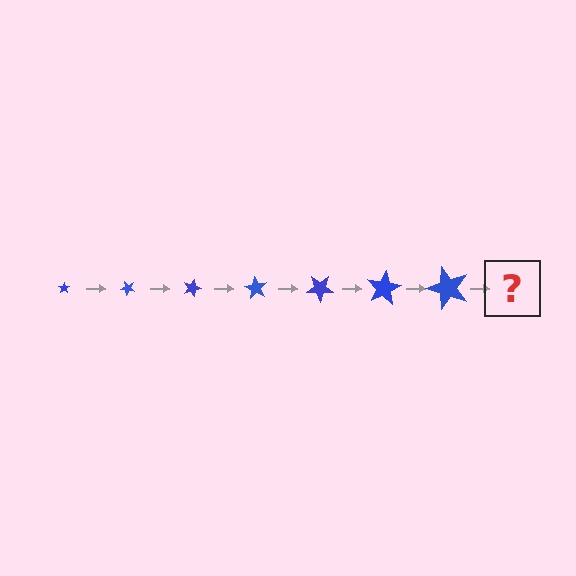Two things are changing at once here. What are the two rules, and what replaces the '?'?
The two rules are that the star grows larger each step and it rotates 45 degrees each step. The '?' should be a star, larger than the previous one and rotated 315 degrees from the start.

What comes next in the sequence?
The next element should be a star, larger than the previous one and rotated 315 degrees from the start.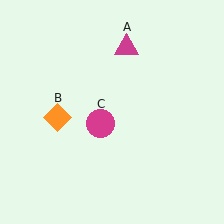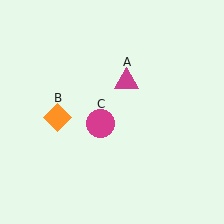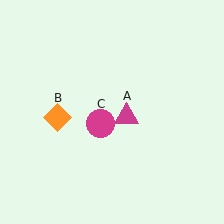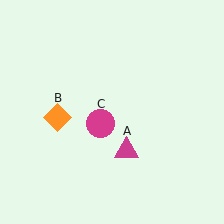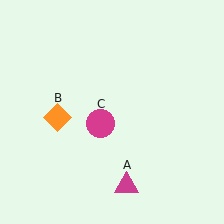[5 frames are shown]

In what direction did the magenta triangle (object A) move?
The magenta triangle (object A) moved down.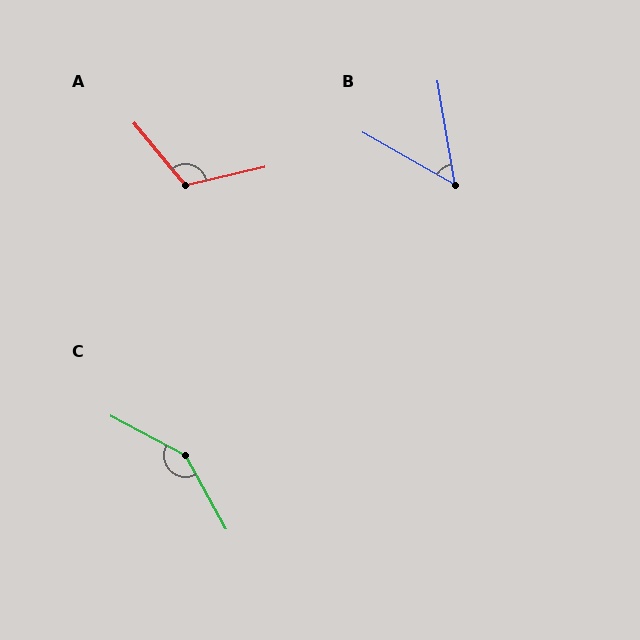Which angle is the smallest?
B, at approximately 51 degrees.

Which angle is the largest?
C, at approximately 147 degrees.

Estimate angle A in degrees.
Approximately 117 degrees.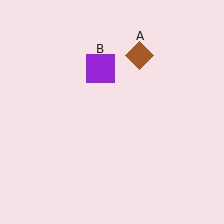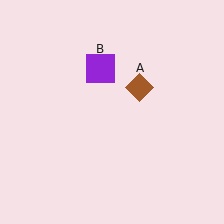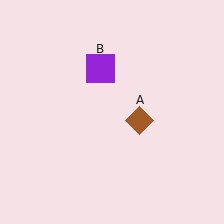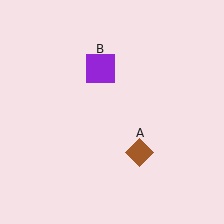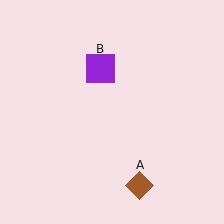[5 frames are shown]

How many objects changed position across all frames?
1 object changed position: brown diamond (object A).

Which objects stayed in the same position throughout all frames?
Purple square (object B) remained stationary.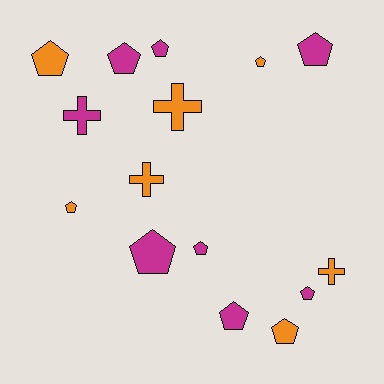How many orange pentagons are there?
There are 4 orange pentagons.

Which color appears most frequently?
Magenta, with 8 objects.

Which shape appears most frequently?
Pentagon, with 11 objects.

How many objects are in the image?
There are 15 objects.